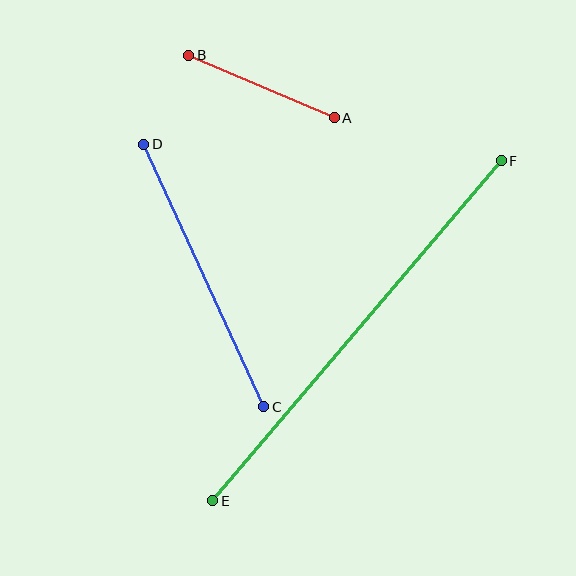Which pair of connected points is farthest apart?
Points E and F are farthest apart.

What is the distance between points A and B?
The distance is approximately 159 pixels.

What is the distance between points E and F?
The distance is approximately 446 pixels.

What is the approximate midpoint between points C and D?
The midpoint is at approximately (204, 275) pixels.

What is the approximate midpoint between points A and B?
The midpoint is at approximately (261, 86) pixels.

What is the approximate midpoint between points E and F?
The midpoint is at approximately (357, 331) pixels.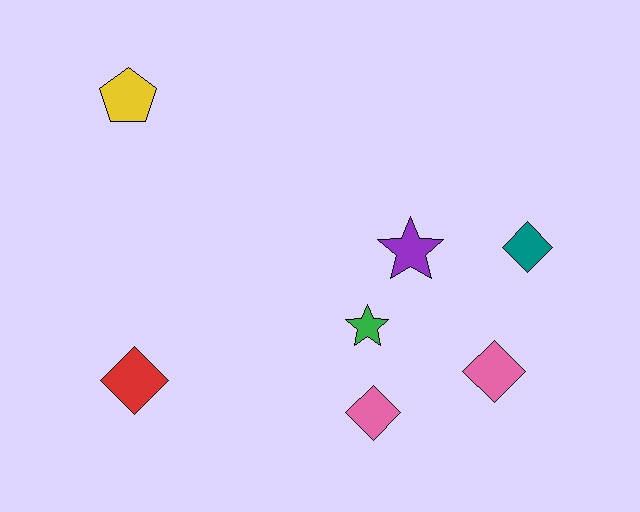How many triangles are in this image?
There are no triangles.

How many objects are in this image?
There are 7 objects.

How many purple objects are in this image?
There is 1 purple object.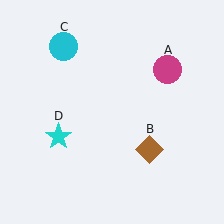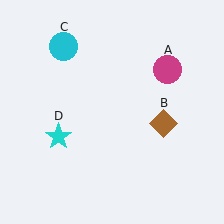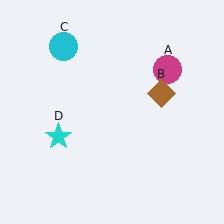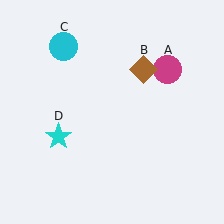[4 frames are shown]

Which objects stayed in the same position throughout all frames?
Magenta circle (object A) and cyan circle (object C) and cyan star (object D) remained stationary.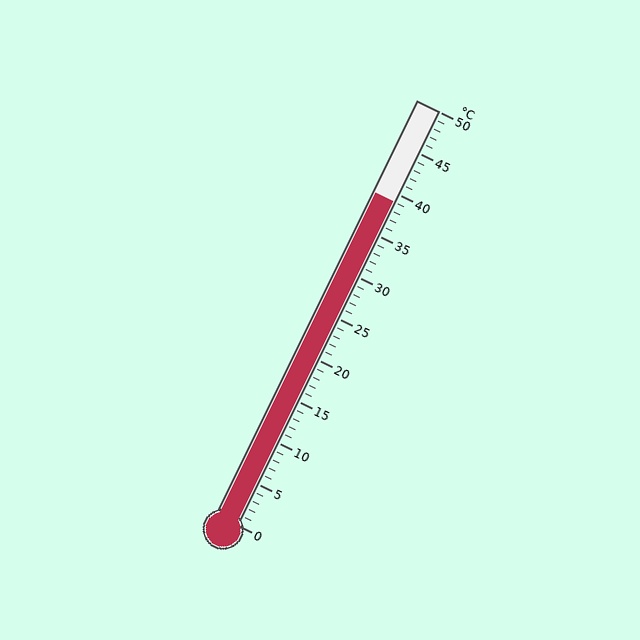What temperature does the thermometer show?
The thermometer shows approximately 39°C.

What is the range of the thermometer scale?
The thermometer scale ranges from 0°C to 50°C.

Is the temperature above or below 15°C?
The temperature is above 15°C.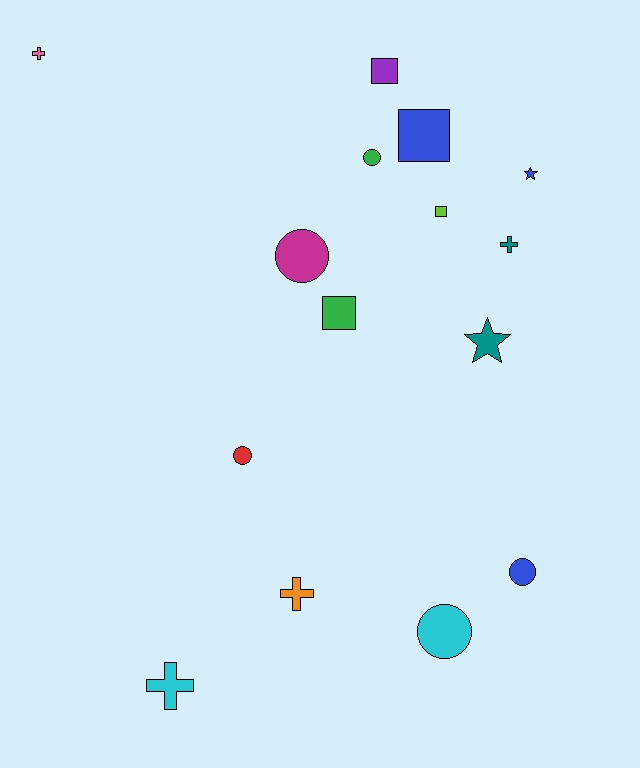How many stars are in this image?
There are 2 stars.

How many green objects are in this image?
There are 2 green objects.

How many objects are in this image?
There are 15 objects.